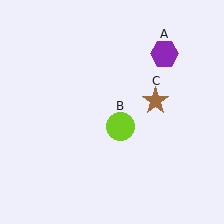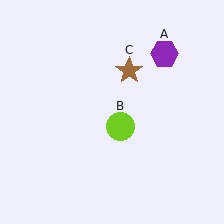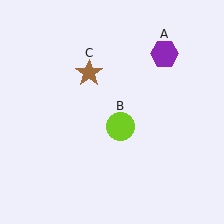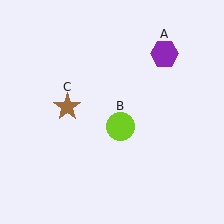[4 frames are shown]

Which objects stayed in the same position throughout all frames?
Purple hexagon (object A) and lime circle (object B) remained stationary.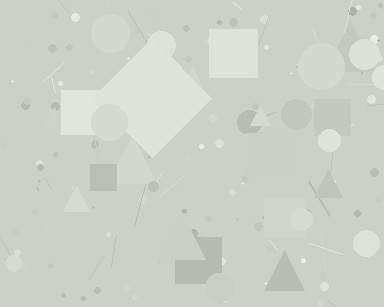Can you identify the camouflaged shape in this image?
The camouflaged shape is a diamond.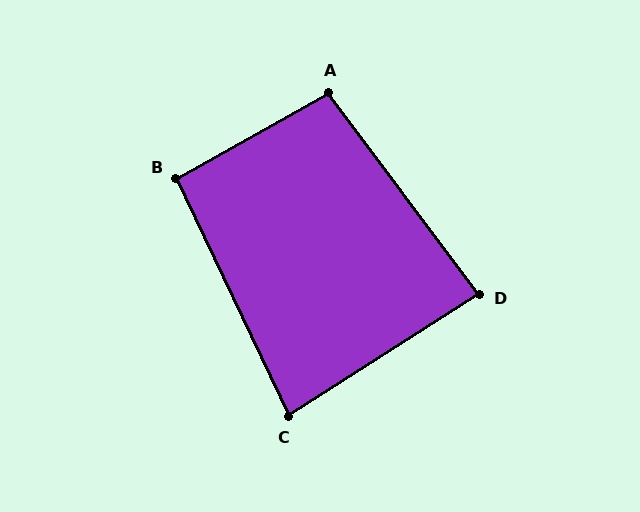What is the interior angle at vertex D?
Approximately 86 degrees (approximately right).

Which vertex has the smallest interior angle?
C, at approximately 83 degrees.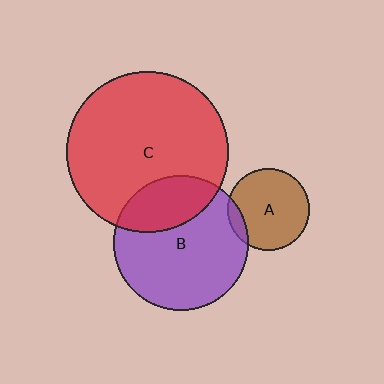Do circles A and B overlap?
Yes.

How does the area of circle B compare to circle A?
Approximately 2.7 times.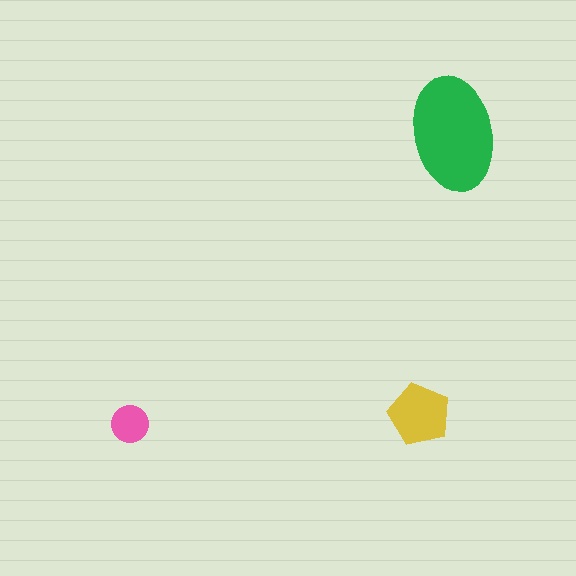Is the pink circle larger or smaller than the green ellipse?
Smaller.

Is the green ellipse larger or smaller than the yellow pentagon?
Larger.